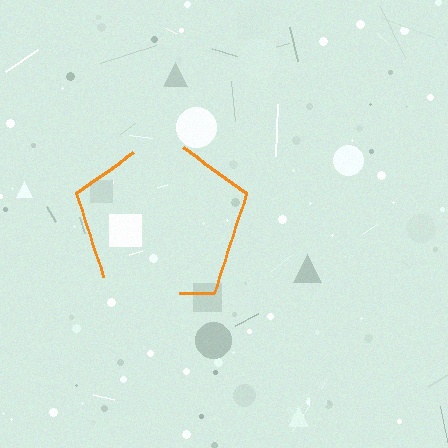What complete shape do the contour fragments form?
The contour fragments form a pentagon.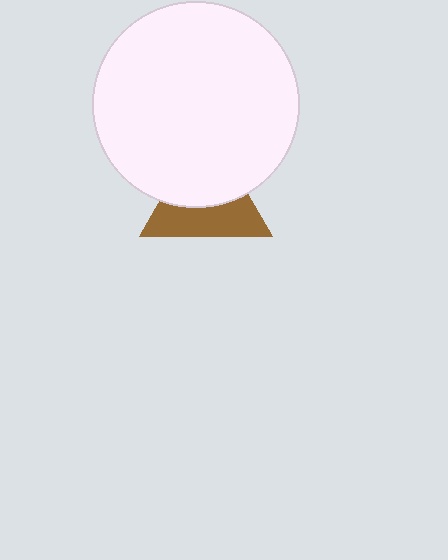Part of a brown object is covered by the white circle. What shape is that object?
It is a triangle.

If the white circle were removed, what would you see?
You would see the complete brown triangle.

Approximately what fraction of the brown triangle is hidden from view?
Roughly 51% of the brown triangle is hidden behind the white circle.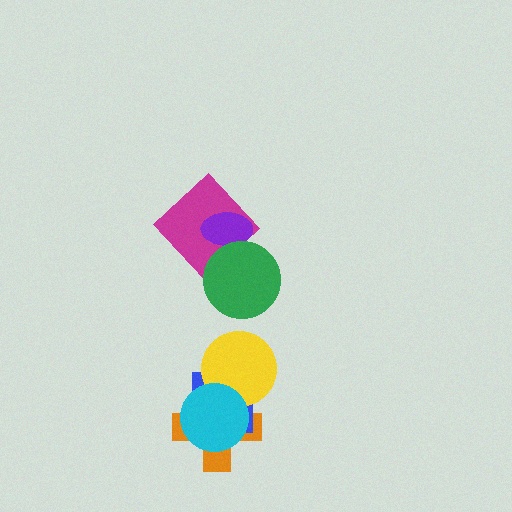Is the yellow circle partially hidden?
Yes, it is partially covered by another shape.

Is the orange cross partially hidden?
Yes, it is partially covered by another shape.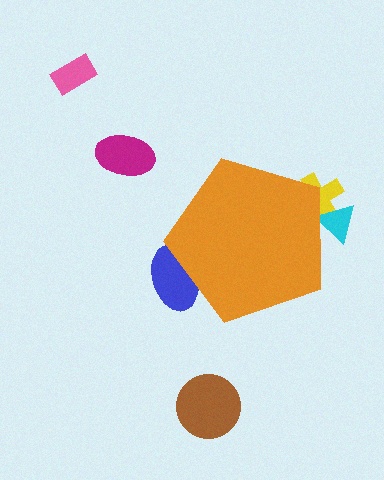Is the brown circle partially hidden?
No, the brown circle is fully visible.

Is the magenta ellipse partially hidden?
No, the magenta ellipse is fully visible.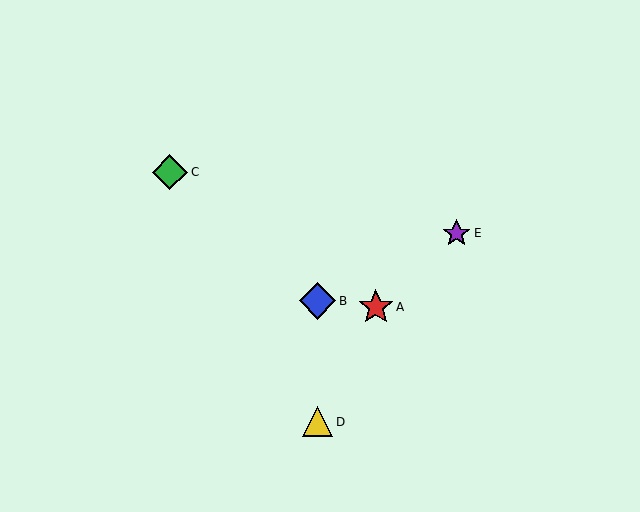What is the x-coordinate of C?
Object C is at x≈170.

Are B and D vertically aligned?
Yes, both are at x≈318.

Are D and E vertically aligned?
No, D is at x≈318 and E is at x≈457.